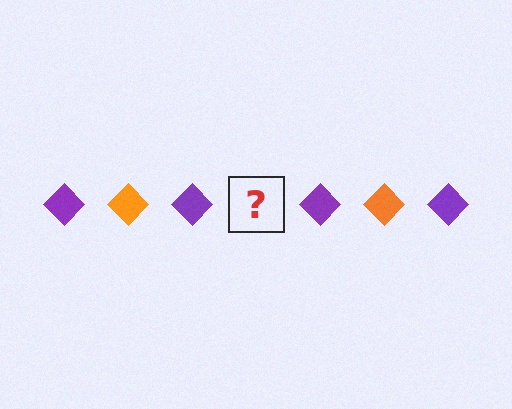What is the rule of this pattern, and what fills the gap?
The rule is that the pattern cycles through purple, orange diamonds. The gap should be filled with an orange diamond.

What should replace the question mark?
The question mark should be replaced with an orange diamond.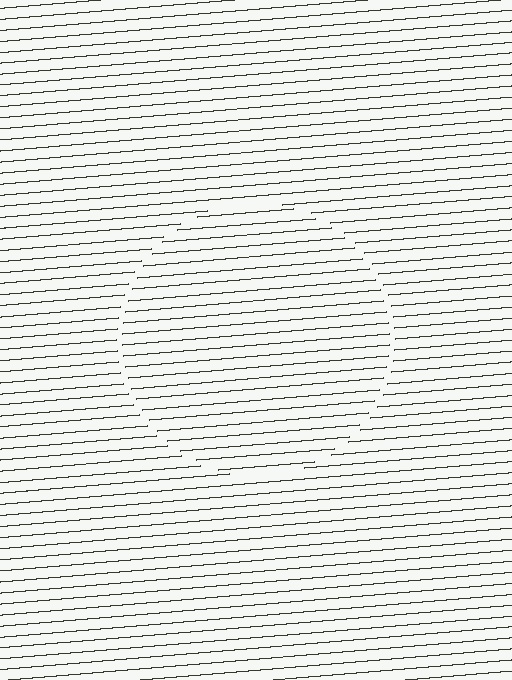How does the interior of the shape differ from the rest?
The interior of the shape contains the same grating, shifted by half a period — the contour is defined by the phase discontinuity where line-ends from the inner and outer gratings abut.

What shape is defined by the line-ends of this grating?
An illusory circle. The interior of the shape contains the same grating, shifted by half a period — the contour is defined by the phase discontinuity where line-ends from the inner and outer gratings abut.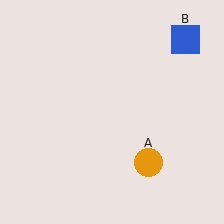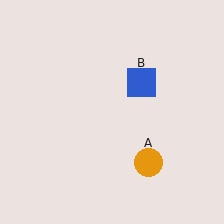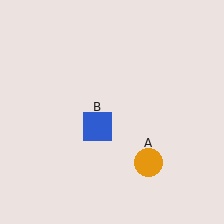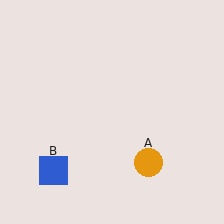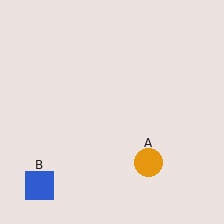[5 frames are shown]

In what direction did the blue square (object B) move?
The blue square (object B) moved down and to the left.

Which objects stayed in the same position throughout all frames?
Orange circle (object A) remained stationary.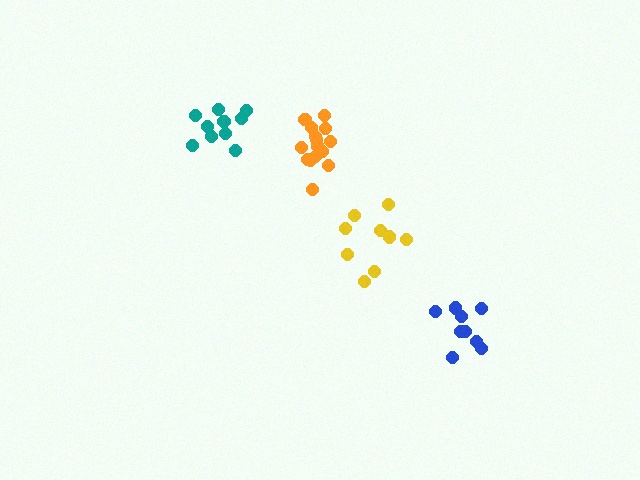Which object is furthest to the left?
The teal cluster is leftmost.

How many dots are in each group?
Group 1: 10 dots, Group 2: 9 dots, Group 3: 9 dots, Group 4: 15 dots (43 total).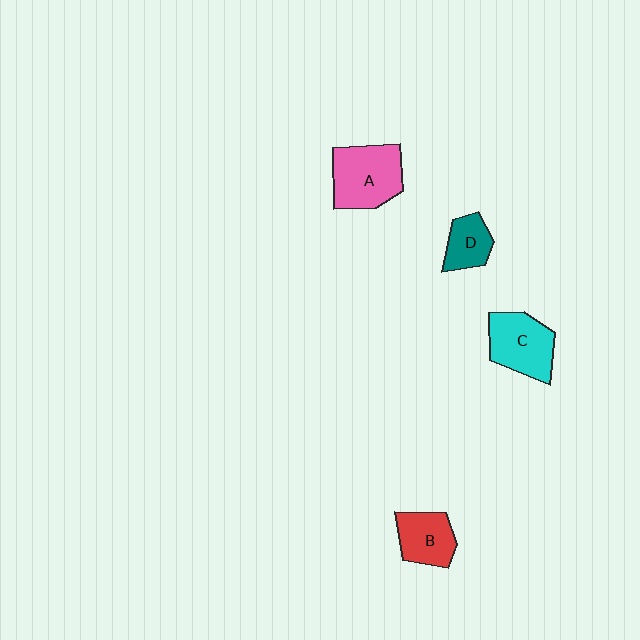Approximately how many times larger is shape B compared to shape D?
Approximately 1.3 times.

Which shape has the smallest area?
Shape D (teal).